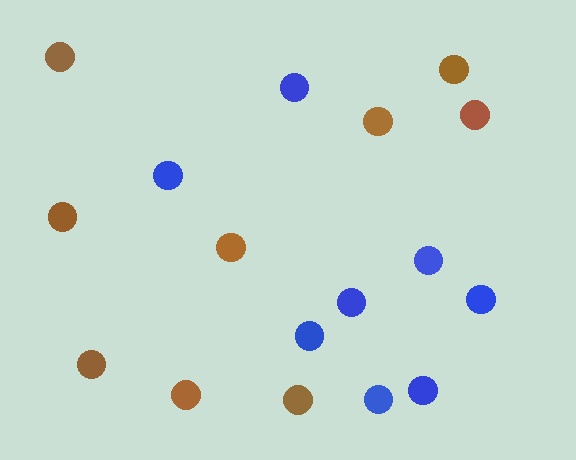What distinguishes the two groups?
There are 2 groups: one group of brown circles (9) and one group of blue circles (8).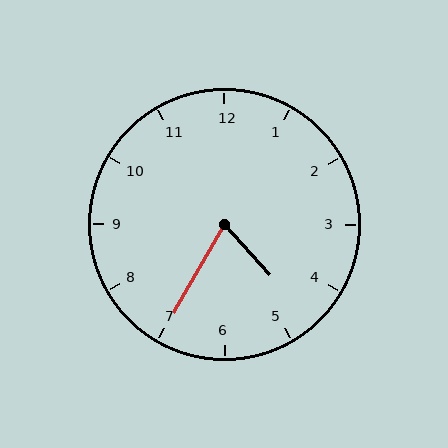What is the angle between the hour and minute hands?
Approximately 72 degrees.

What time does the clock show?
4:35.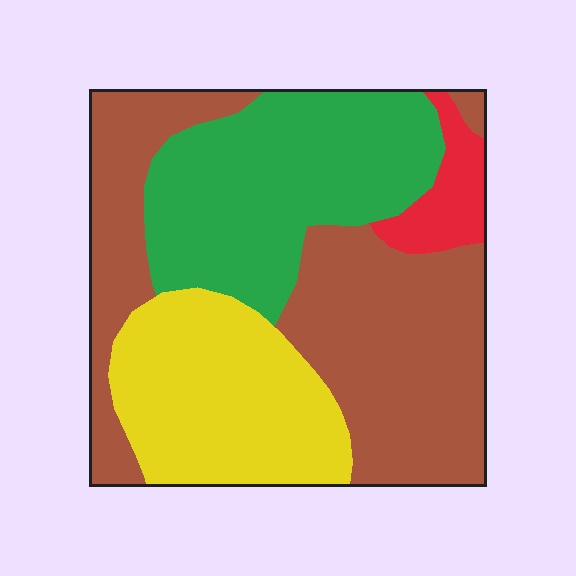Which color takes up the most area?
Brown, at roughly 40%.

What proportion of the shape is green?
Green covers roughly 30% of the shape.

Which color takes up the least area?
Red, at roughly 5%.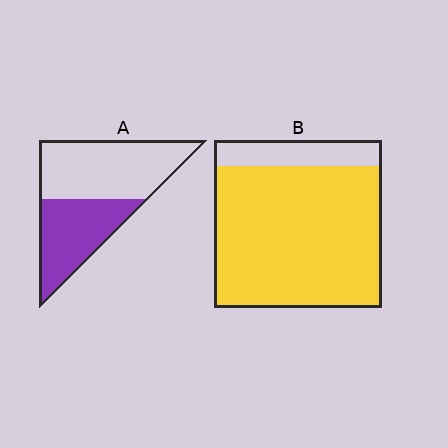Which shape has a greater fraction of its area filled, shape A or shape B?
Shape B.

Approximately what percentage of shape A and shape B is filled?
A is approximately 40% and B is approximately 85%.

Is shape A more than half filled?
No.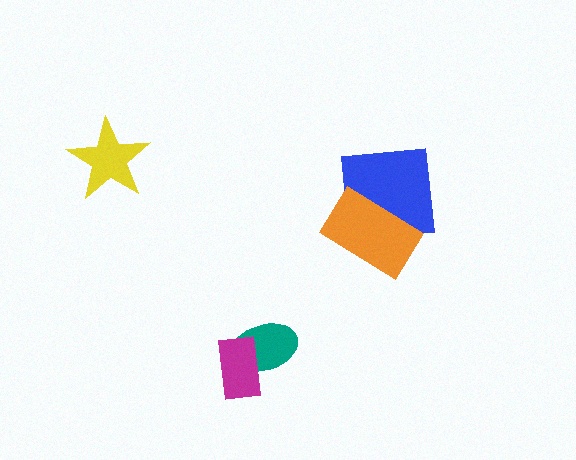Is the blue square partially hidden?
Yes, it is partially covered by another shape.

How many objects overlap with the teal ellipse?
1 object overlaps with the teal ellipse.